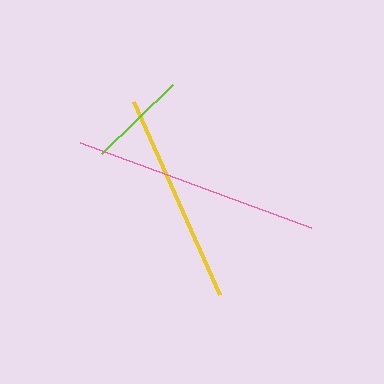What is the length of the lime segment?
The lime segment is approximately 99 pixels long.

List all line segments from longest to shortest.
From longest to shortest: pink, yellow, lime.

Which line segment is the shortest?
The lime line is the shortest at approximately 99 pixels.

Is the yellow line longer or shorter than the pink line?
The pink line is longer than the yellow line.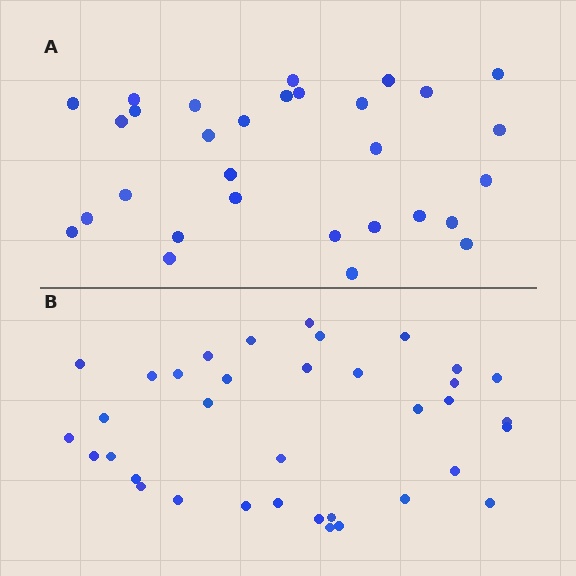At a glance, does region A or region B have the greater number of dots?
Region B (the bottom region) has more dots.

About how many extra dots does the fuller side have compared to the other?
Region B has about 6 more dots than region A.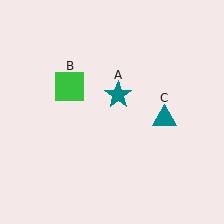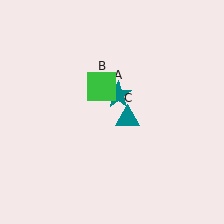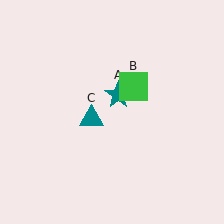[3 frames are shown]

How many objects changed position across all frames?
2 objects changed position: green square (object B), teal triangle (object C).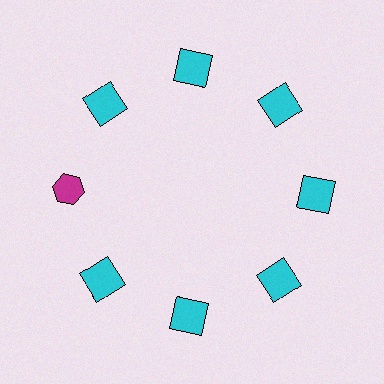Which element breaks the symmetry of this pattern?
The magenta hexagon at roughly the 9 o'clock position breaks the symmetry. All other shapes are cyan squares.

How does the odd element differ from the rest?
It differs in both color (magenta instead of cyan) and shape (hexagon instead of square).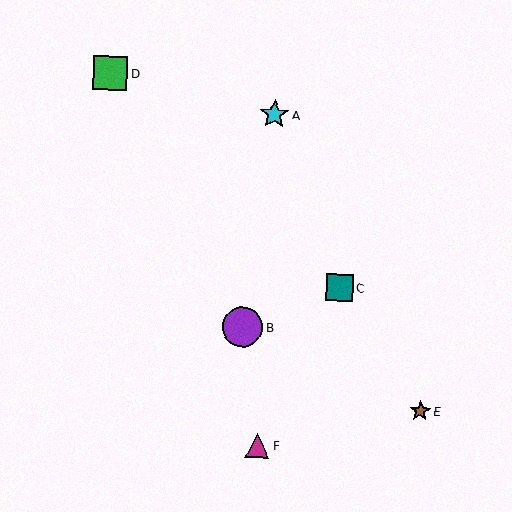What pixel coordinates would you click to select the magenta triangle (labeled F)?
Click at (257, 446) to select the magenta triangle F.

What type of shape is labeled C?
Shape C is a teal square.